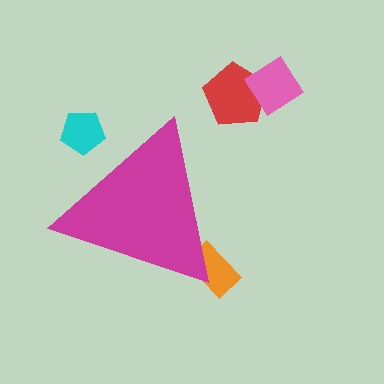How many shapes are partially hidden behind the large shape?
2 shapes are partially hidden.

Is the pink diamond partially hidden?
No, the pink diamond is fully visible.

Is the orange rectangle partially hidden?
Yes, the orange rectangle is partially hidden behind the magenta triangle.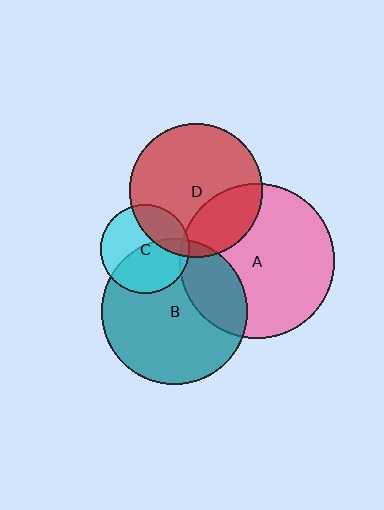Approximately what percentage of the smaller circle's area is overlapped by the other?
Approximately 25%.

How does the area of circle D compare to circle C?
Approximately 2.2 times.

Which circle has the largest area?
Circle A (pink).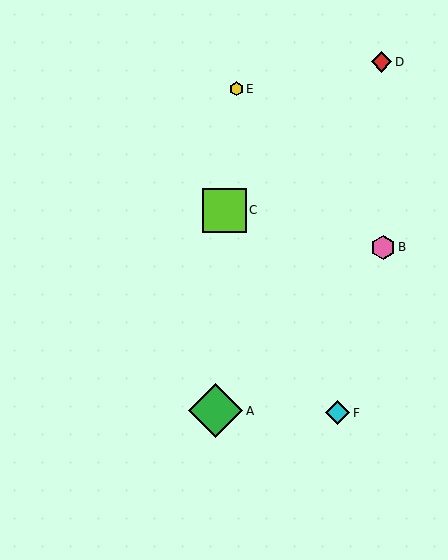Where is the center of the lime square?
The center of the lime square is at (224, 210).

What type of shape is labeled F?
Shape F is a cyan diamond.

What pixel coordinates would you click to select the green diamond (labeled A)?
Click at (216, 411) to select the green diamond A.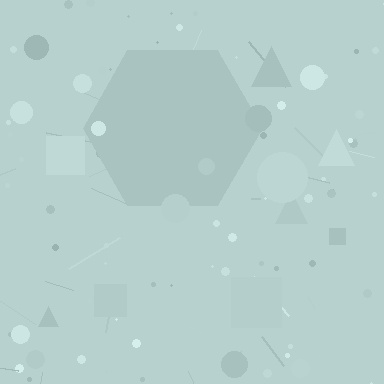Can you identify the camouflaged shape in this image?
The camouflaged shape is a hexagon.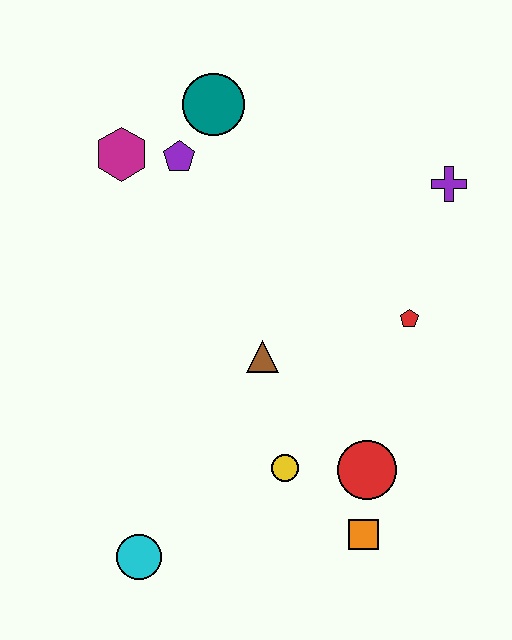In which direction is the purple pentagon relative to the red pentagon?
The purple pentagon is to the left of the red pentagon.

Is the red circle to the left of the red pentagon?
Yes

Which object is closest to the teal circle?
The purple pentagon is closest to the teal circle.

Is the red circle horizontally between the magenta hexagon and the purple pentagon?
No